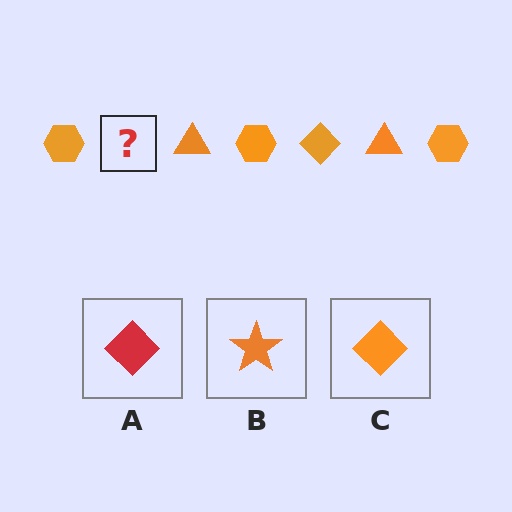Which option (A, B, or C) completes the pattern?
C.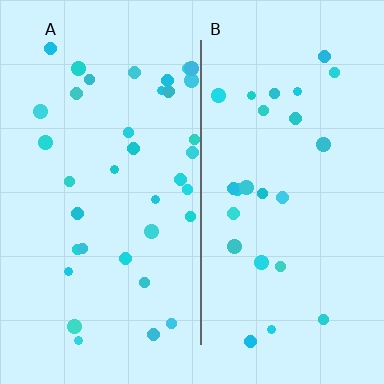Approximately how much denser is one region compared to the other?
Approximately 1.4× — region A over region B.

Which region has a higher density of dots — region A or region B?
A (the left).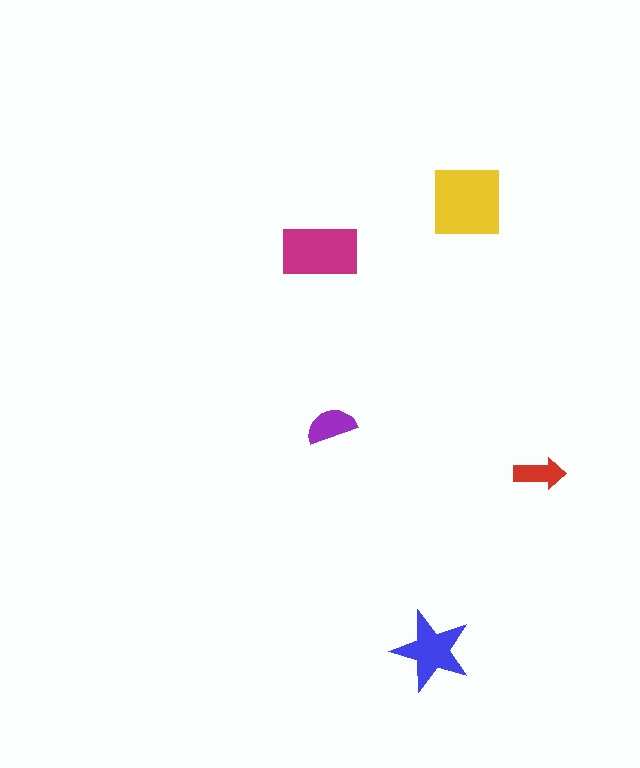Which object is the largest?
The yellow square.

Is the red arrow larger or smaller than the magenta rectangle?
Smaller.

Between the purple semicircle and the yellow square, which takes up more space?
The yellow square.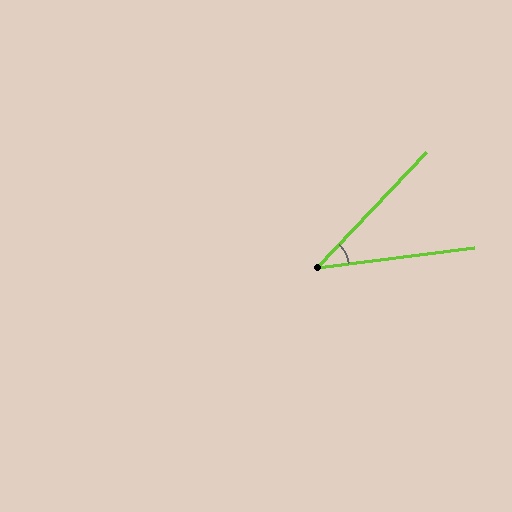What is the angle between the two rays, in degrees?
Approximately 39 degrees.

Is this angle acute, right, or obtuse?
It is acute.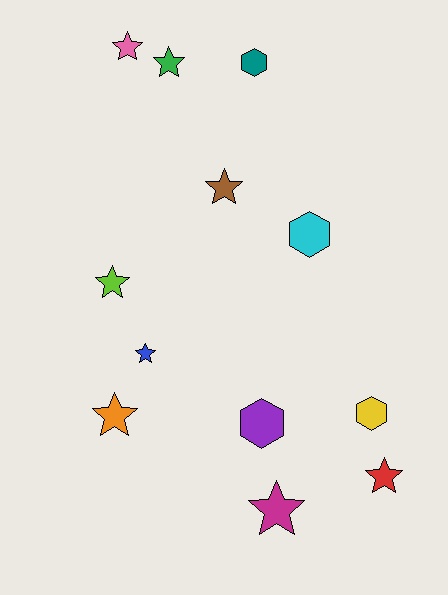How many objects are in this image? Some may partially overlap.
There are 12 objects.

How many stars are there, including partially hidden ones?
There are 8 stars.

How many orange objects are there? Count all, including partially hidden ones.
There is 1 orange object.